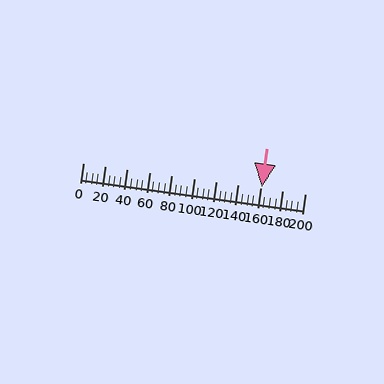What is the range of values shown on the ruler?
The ruler shows values from 0 to 200.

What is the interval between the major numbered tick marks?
The major tick marks are spaced 20 units apart.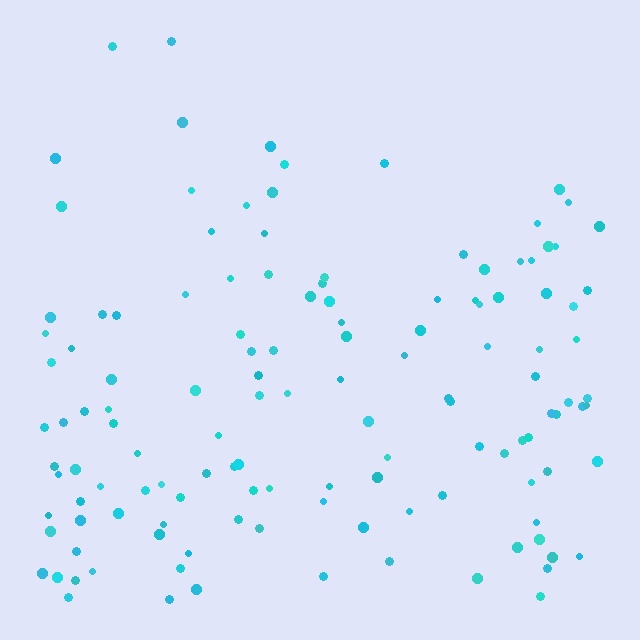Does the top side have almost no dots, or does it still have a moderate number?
Still a moderate number, just noticeably fewer than the bottom.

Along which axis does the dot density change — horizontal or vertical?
Vertical.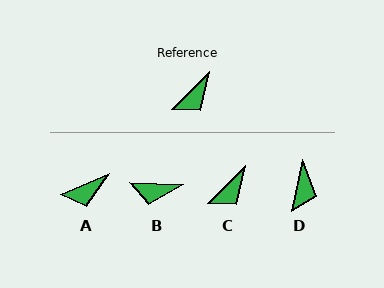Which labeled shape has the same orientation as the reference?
C.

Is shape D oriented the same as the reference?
No, it is off by about 34 degrees.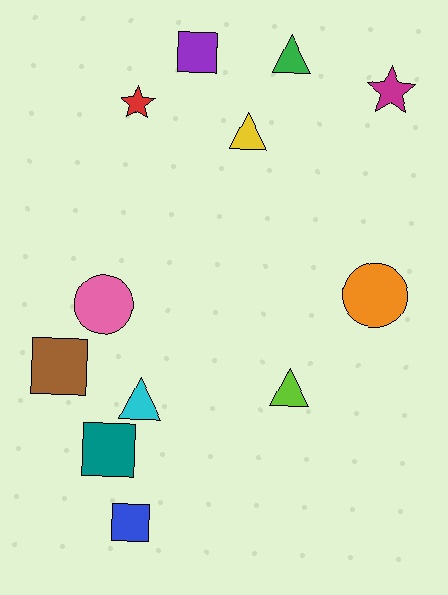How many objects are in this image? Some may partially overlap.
There are 12 objects.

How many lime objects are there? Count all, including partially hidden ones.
There is 1 lime object.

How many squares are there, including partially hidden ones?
There are 4 squares.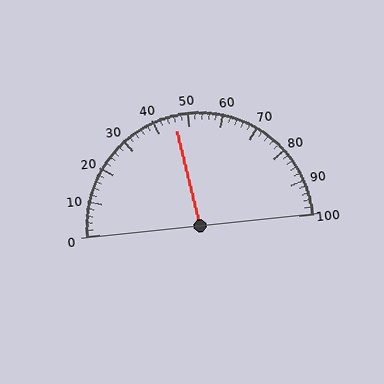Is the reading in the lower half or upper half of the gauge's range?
The reading is in the lower half of the range (0 to 100).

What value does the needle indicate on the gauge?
The needle indicates approximately 46.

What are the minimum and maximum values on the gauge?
The gauge ranges from 0 to 100.